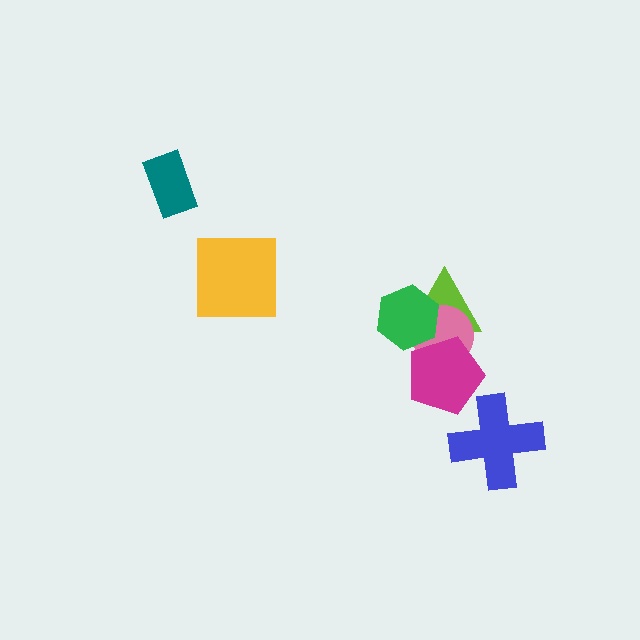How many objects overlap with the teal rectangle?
0 objects overlap with the teal rectangle.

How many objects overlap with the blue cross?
0 objects overlap with the blue cross.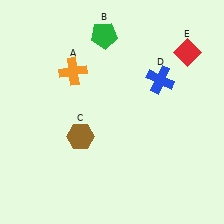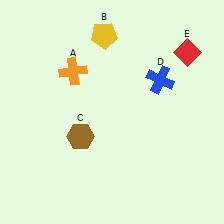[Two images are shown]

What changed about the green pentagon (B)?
In Image 1, B is green. In Image 2, it changed to yellow.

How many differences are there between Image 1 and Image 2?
There is 1 difference between the two images.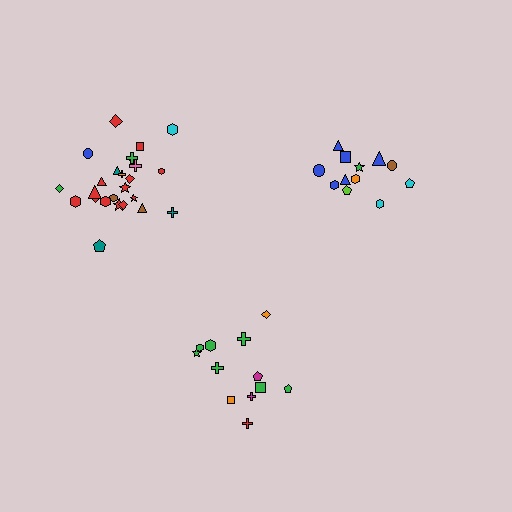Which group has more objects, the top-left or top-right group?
The top-left group.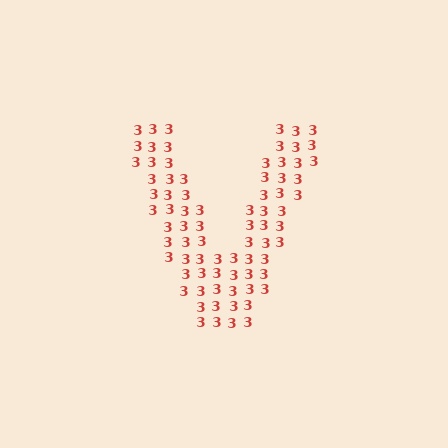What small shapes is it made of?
It is made of small digit 3's.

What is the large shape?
The large shape is the letter V.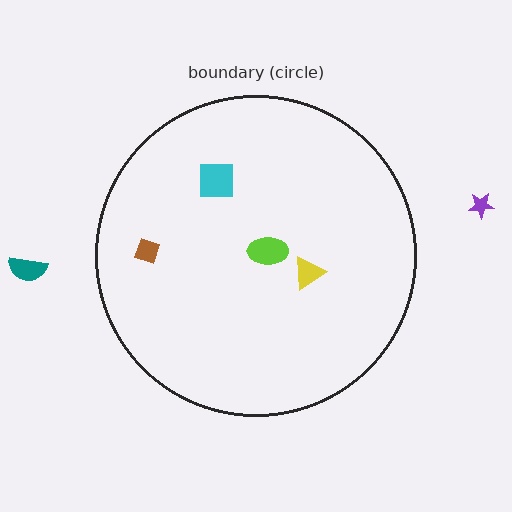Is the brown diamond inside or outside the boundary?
Inside.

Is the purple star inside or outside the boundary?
Outside.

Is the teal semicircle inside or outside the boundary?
Outside.